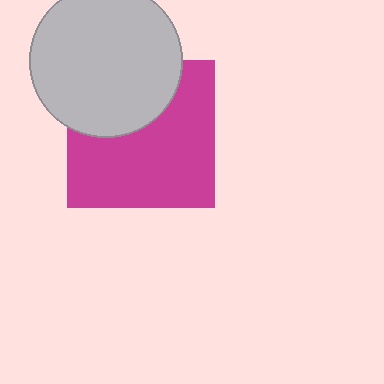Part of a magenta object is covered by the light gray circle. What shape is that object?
It is a square.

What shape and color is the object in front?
The object in front is a light gray circle.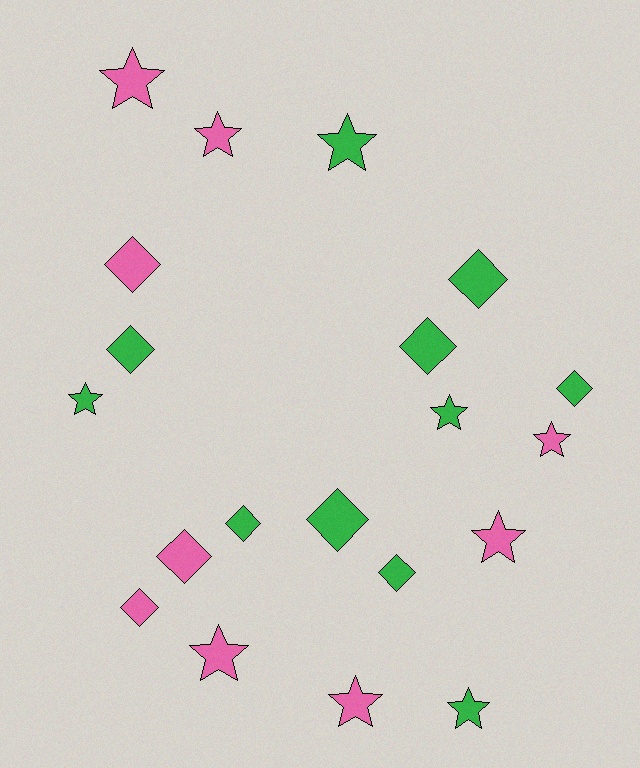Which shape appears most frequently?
Star, with 10 objects.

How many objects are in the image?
There are 20 objects.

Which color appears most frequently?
Green, with 11 objects.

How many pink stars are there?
There are 6 pink stars.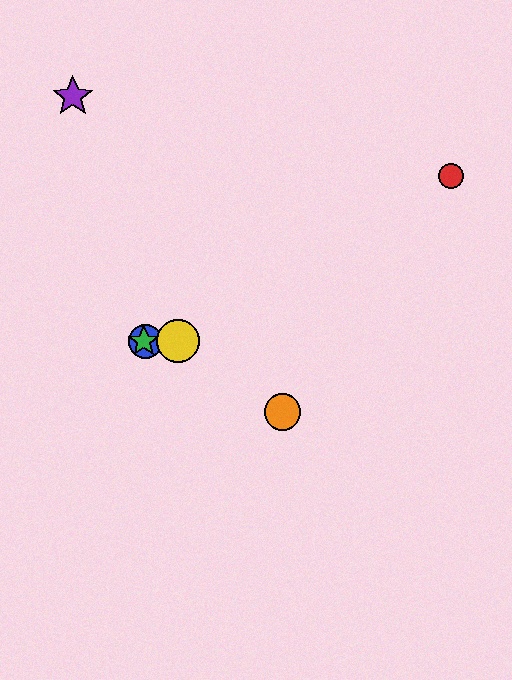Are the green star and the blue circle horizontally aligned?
Yes, both are at y≈341.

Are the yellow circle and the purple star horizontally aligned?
No, the yellow circle is at y≈341 and the purple star is at y≈97.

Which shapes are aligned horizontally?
The blue circle, the green star, the yellow circle are aligned horizontally.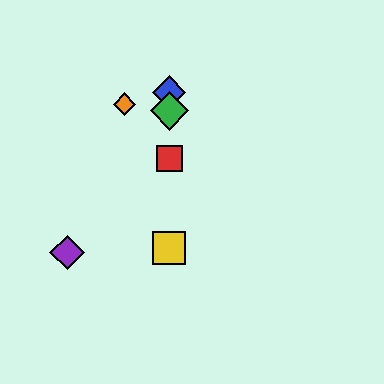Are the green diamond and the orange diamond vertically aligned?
No, the green diamond is at x≈169 and the orange diamond is at x≈125.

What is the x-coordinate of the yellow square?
The yellow square is at x≈169.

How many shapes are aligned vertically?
4 shapes (the red square, the blue diamond, the green diamond, the yellow square) are aligned vertically.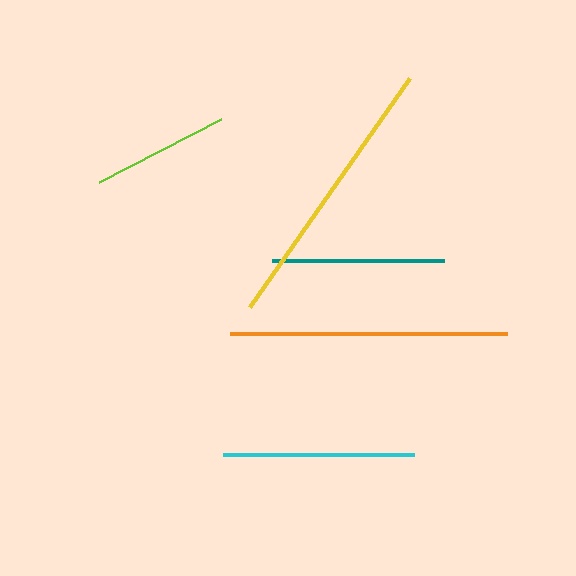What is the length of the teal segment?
The teal segment is approximately 172 pixels long.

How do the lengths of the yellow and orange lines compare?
The yellow and orange lines are approximately the same length.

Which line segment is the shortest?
The lime line is the shortest at approximately 138 pixels.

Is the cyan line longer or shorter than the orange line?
The orange line is longer than the cyan line.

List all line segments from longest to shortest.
From longest to shortest: yellow, orange, cyan, teal, lime.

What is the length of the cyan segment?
The cyan segment is approximately 190 pixels long.